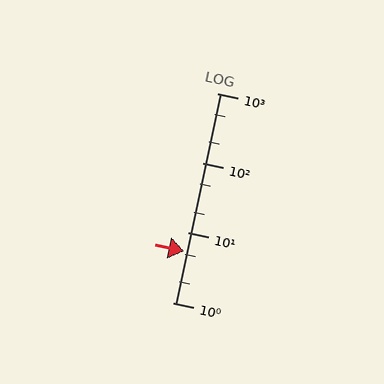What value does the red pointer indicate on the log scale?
The pointer indicates approximately 5.4.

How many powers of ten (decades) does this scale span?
The scale spans 3 decades, from 1 to 1000.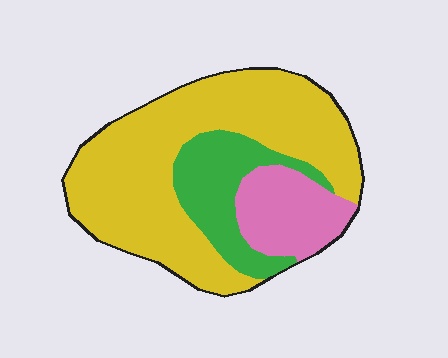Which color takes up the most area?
Yellow, at roughly 65%.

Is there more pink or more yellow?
Yellow.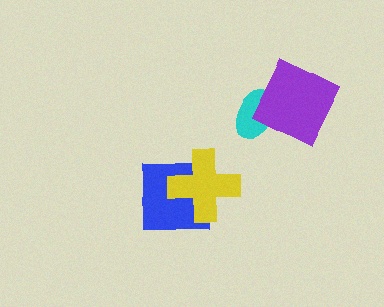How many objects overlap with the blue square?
1 object overlaps with the blue square.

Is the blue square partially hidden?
Yes, it is partially covered by another shape.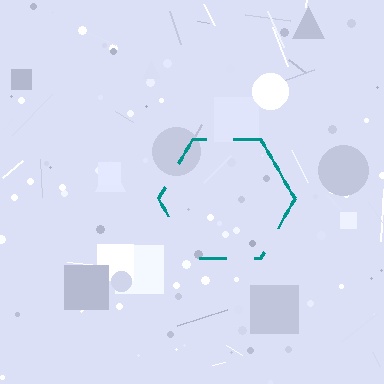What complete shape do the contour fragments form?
The contour fragments form a hexagon.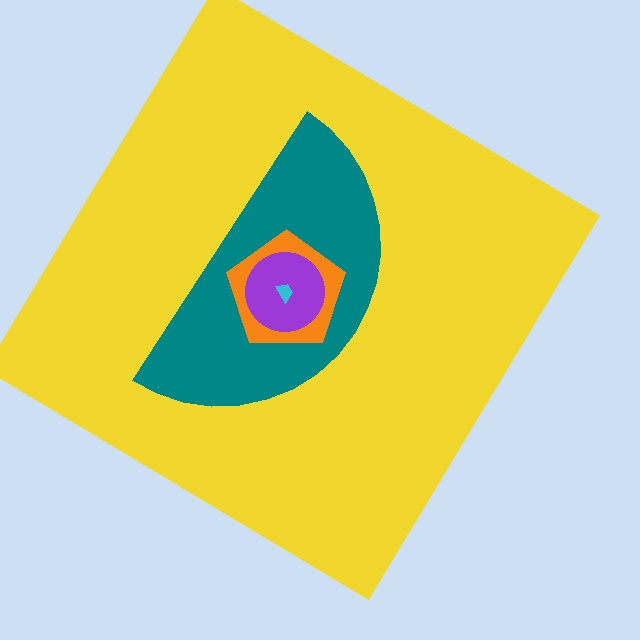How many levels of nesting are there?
5.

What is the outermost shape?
The yellow diamond.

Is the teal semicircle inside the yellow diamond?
Yes.